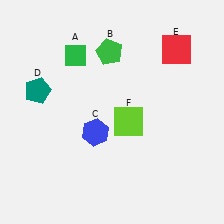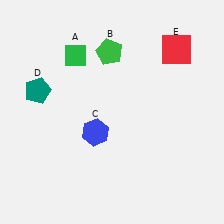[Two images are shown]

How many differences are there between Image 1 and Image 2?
There is 1 difference between the two images.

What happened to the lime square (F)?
The lime square (F) was removed in Image 2. It was in the bottom-right area of Image 1.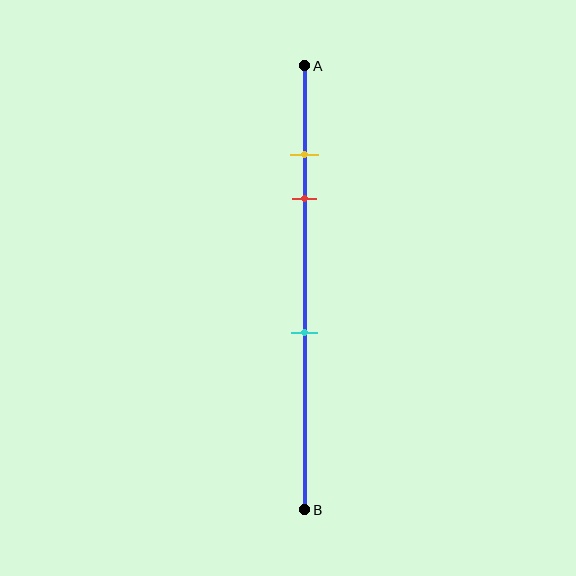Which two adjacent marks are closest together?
The yellow and red marks are the closest adjacent pair.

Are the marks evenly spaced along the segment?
No, the marks are not evenly spaced.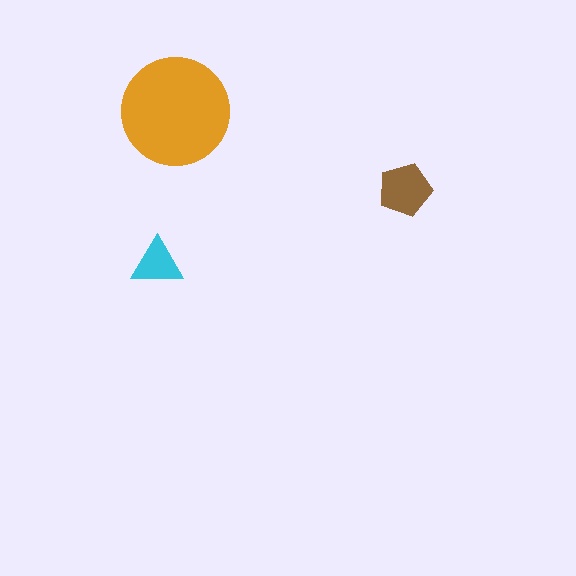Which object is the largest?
The orange circle.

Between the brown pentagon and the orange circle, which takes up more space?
The orange circle.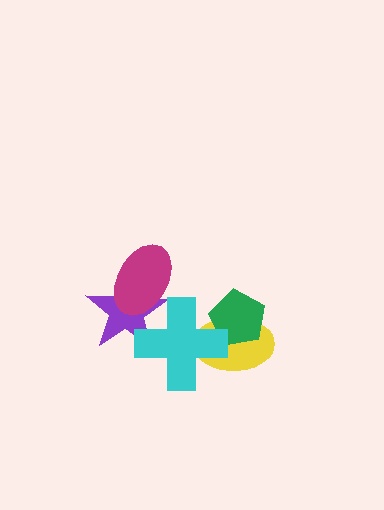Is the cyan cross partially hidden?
No, no other shape covers it.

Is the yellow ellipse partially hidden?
Yes, it is partially covered by another shape.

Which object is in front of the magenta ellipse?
The cyan cross is in front of the magenta ellipse.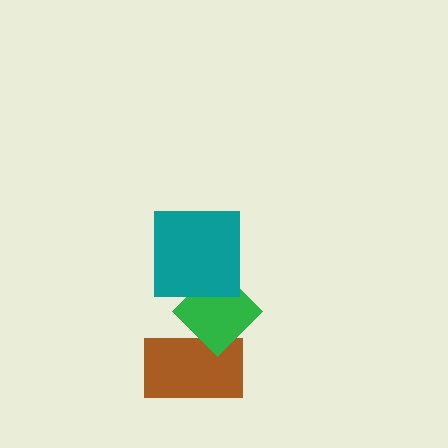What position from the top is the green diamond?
The green diamond is 2nd from the top.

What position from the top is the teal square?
The teal square is 1st from the top.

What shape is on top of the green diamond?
The teal square is on top of the green diamond.